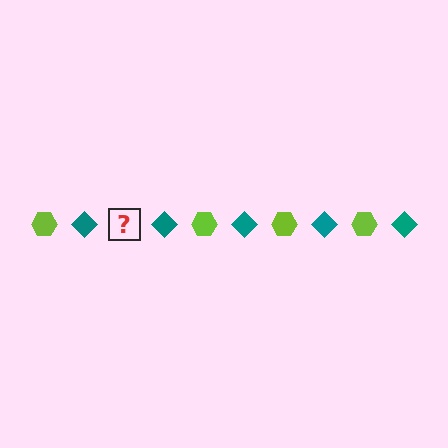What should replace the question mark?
The question mark should be replaced with a lime hexagon.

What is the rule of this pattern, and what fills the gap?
The rule is that the pattern alternates between lime hexagon and teal diamond. The gap should be filled with a lime hexagon.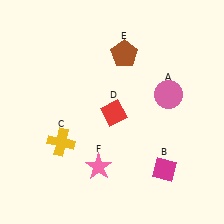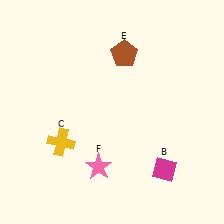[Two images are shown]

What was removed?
The red diamond (D), the pink circle (A) were removed in Image 2.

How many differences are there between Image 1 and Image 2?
There are 2 differences between the two images.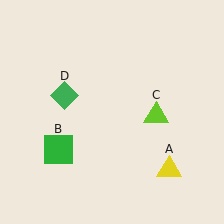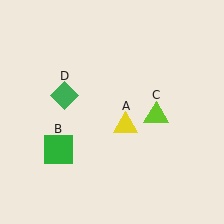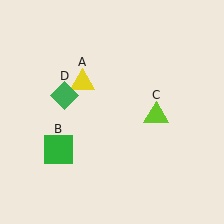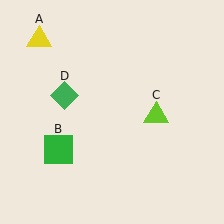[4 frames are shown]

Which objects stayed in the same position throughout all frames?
Green square (object B) and lime triangle (object C) and green diamond (object D) remained stationary.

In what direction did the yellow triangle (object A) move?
The yellow triangle (object A) moved up and to the left.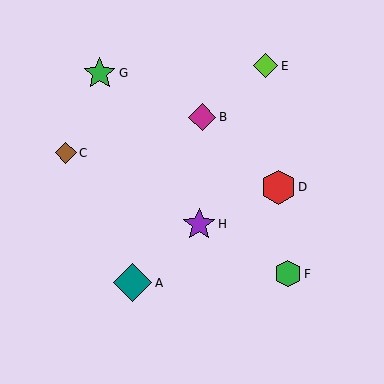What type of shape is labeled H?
Shape H is a purple star.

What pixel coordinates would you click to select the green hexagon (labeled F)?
Click at (288, 274) to select the green hexagon F.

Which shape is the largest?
The teal diamond (labeled A) is the largest.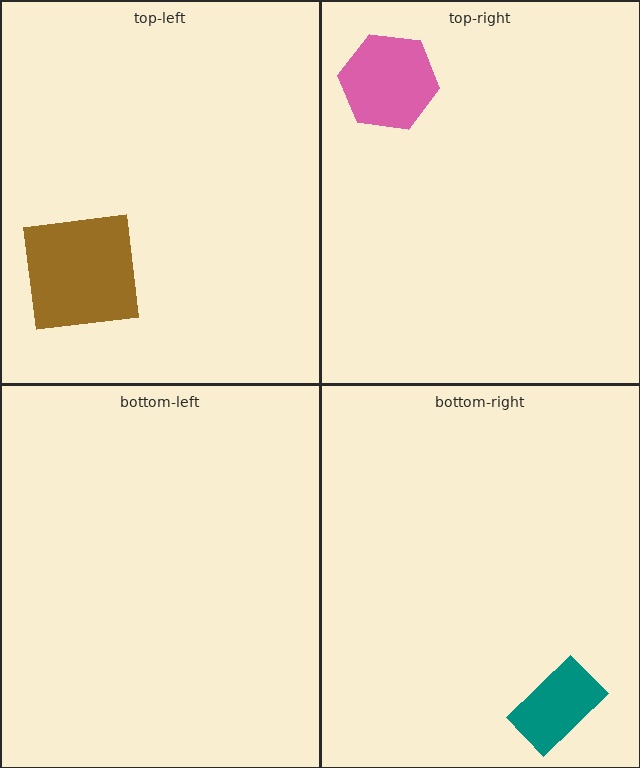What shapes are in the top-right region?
The pink hexagon.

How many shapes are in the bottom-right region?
1.